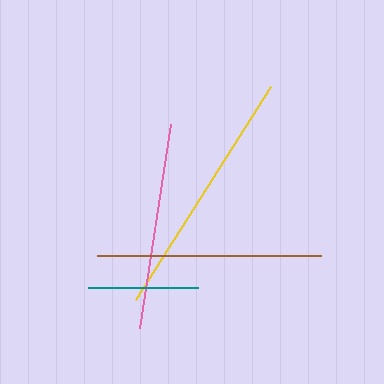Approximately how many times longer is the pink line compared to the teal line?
The pink line is approximately 1.9 times the length of the teal line.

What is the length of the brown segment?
The brown segment is approximately 224 pixels long.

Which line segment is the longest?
The yellow line is the longest at approximately 252 pixels.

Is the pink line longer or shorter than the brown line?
The brown line is longer than the pink line.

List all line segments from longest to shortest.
From longest to shortest: yellow, brown, pink, teal.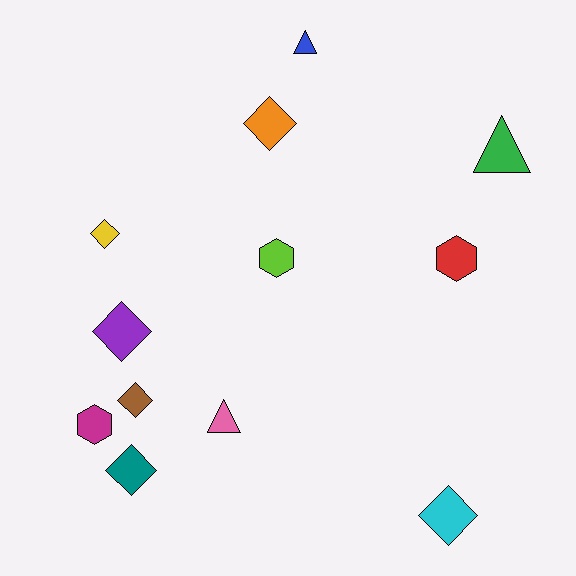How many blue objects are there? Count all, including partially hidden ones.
There is 1 blue object.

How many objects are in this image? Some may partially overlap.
There are 12 objects.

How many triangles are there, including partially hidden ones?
There are 3 triangles.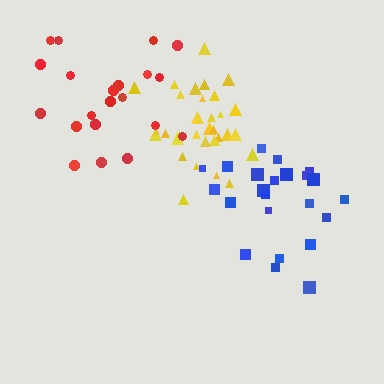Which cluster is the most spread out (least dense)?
Red.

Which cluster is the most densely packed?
Yellow.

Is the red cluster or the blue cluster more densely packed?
Blue.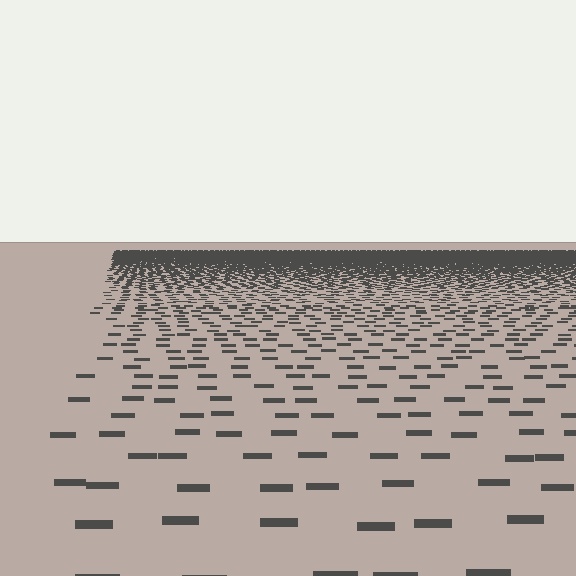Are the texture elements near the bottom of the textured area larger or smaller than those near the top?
Larger. Near the bottom, elements are closer to the viewer and appear at a bigger on-screen size.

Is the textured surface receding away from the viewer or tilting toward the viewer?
The surface is receding away from the viewer. Texture elements get smaller and denser toward the top.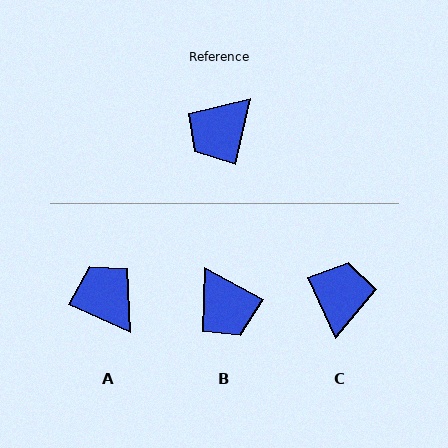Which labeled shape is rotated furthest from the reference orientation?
C, about 143 degrees away.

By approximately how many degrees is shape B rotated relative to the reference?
Approximately 74 degrees counter-clockwise.